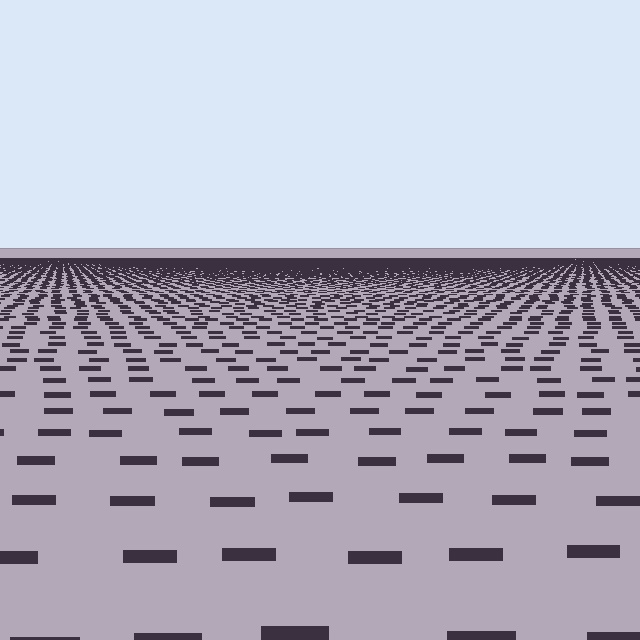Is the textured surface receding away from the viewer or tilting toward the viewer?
The surface is receding away from the viewer. Texture elements get smaller and denser toward the top.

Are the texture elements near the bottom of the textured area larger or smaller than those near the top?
Larger. Near the bottom, elements are closer to the viewer and appear at a bigger on-screen size.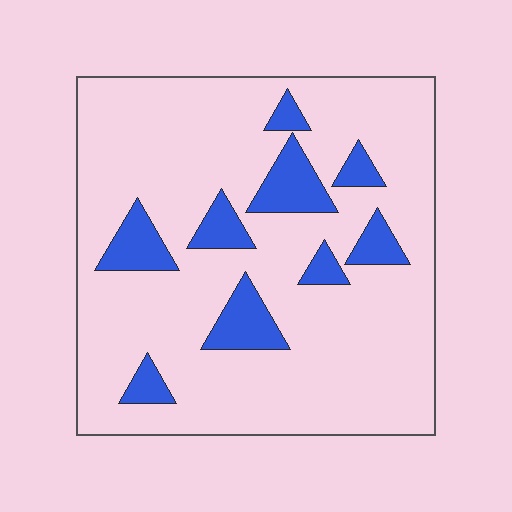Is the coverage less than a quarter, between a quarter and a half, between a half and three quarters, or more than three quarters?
Less than a quarter.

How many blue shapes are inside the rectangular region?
9.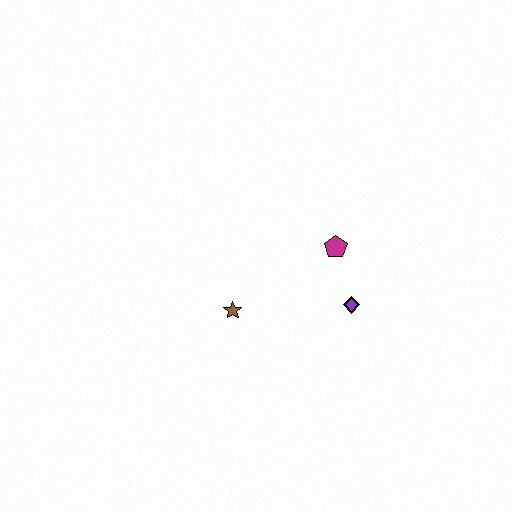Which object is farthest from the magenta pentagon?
The brown star is farthest from the magenta pentagon.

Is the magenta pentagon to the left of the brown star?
No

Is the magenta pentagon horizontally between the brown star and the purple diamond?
Yes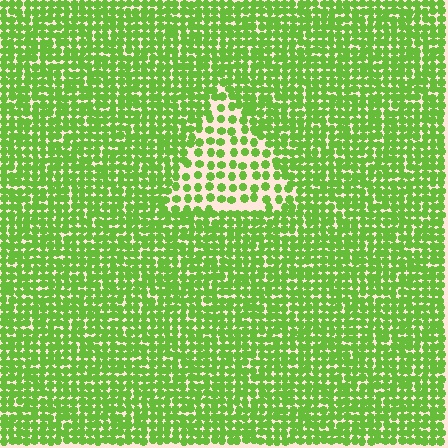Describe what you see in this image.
The image contains small lime elements arranged at two different densities. A triangle-shaped region is visible where the elements are less densely packed than the surrounding area.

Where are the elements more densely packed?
The elements are more densely packed outside the triangle boundary.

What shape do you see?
I see a triangle.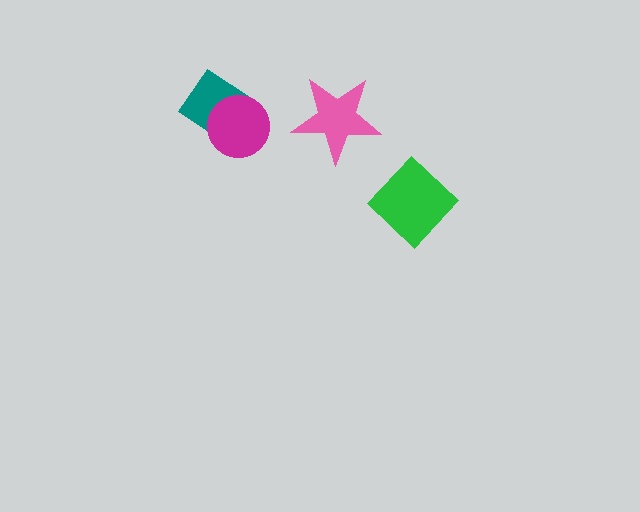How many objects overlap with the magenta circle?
1 object overlaps with the magenta circle.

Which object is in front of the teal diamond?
The magenta circle is in front of the teal diamond.